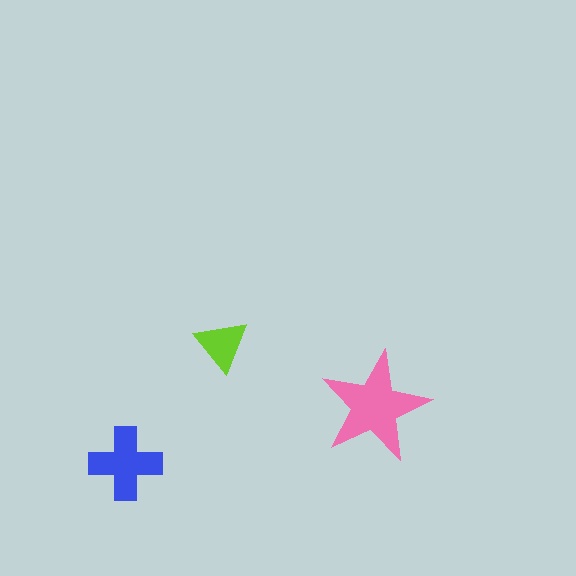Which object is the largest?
The pink star.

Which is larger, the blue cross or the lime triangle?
The blue cross.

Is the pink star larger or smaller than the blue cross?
Larger.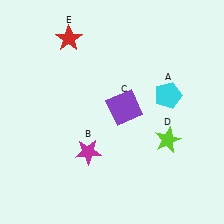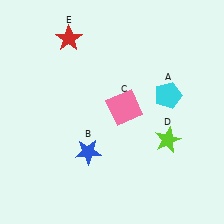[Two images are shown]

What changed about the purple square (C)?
In Image 1, C is purple. In Image 2, it changed to pink.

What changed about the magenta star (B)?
In Image 1, B is magenta. In Image 2, it changed to blue.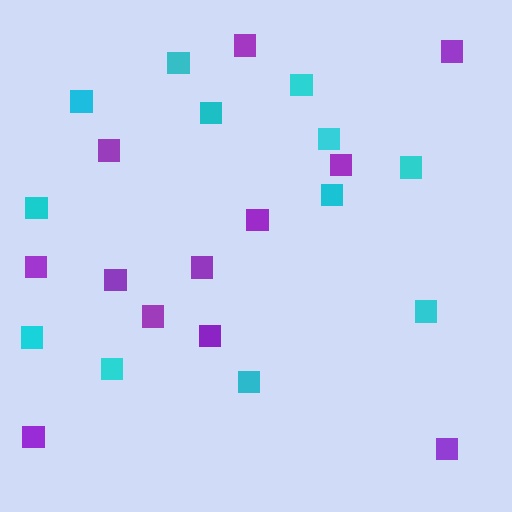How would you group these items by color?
There are 2 groups: one group of cyan squares (12) and one group of purple squares (12).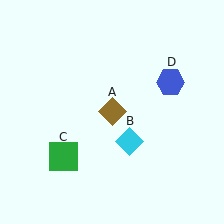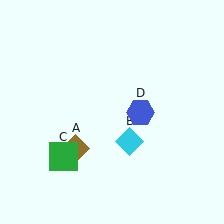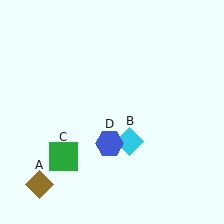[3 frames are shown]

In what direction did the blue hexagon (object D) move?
The blue hexagon (object D) moved down and to the left.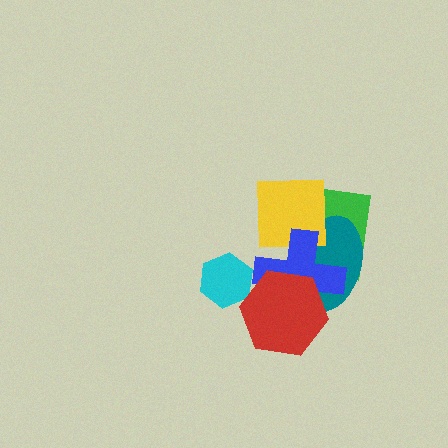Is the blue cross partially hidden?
Yes, it is partially covered by another shape.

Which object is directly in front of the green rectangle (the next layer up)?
The teal ellipse is directly in front of the green rectangle.